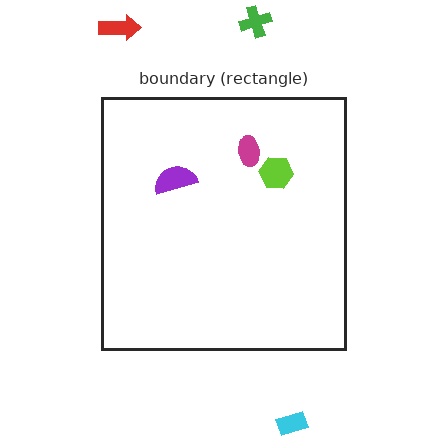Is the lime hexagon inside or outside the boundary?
Inside.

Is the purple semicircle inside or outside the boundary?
Inside.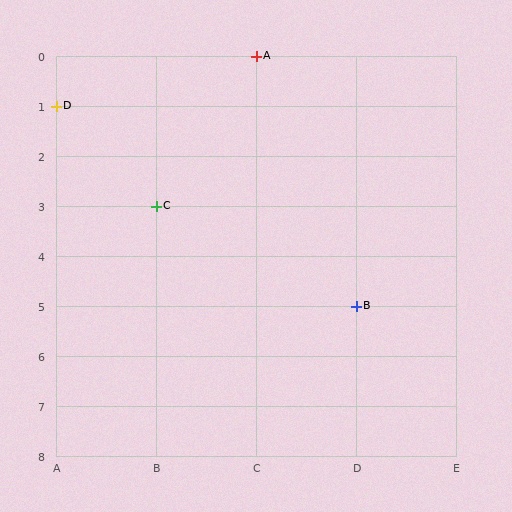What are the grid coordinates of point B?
Point B is at grid coordinates (D, 5).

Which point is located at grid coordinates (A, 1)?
Point D is at (A, 1).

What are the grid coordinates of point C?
Point C is at grid coordinates (B, 3).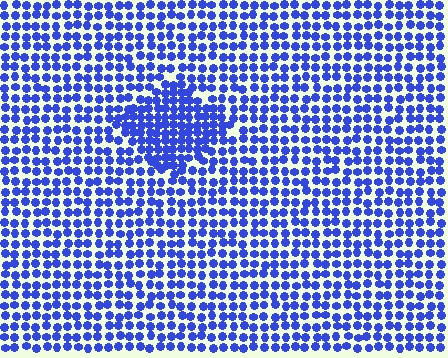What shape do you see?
I see a diamond.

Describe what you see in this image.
The image contains small blue elements arranged at two different densities. A diamond-shaped region is visible where the elements are more densely packed than the surrounding area.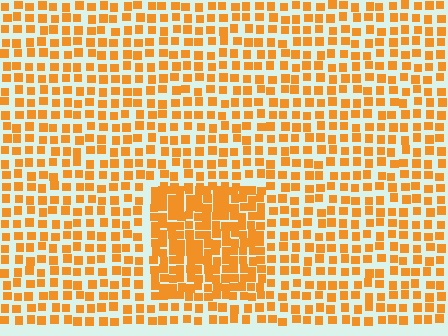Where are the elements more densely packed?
The elements are more densely packed inside the rectangle boundary.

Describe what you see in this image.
The image contains small orange elements arranged at two different densities. A rectangle-shaped region is visible where the elements are more densely packed than the surrounding area.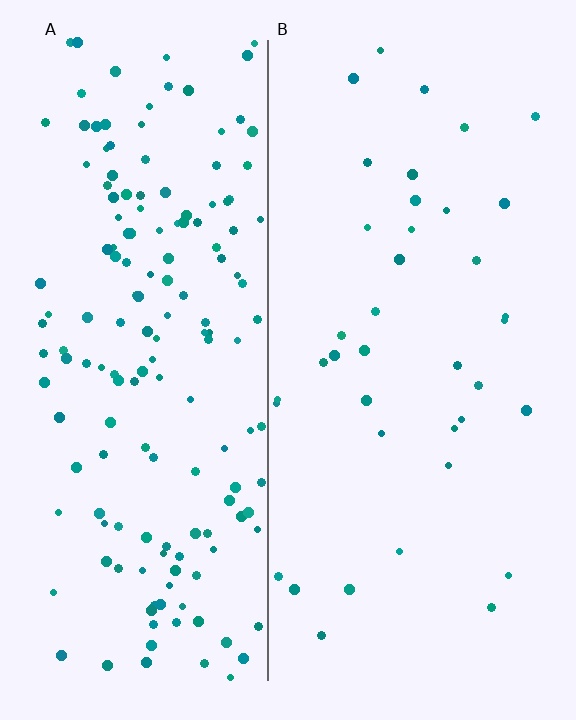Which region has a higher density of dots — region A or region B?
A (the left).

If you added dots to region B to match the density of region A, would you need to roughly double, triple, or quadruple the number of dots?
Approximately quadruple.